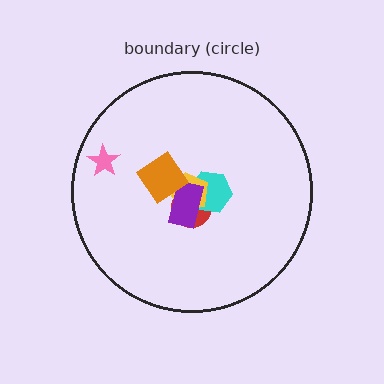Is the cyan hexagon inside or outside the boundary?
Inside.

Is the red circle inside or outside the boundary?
Inside.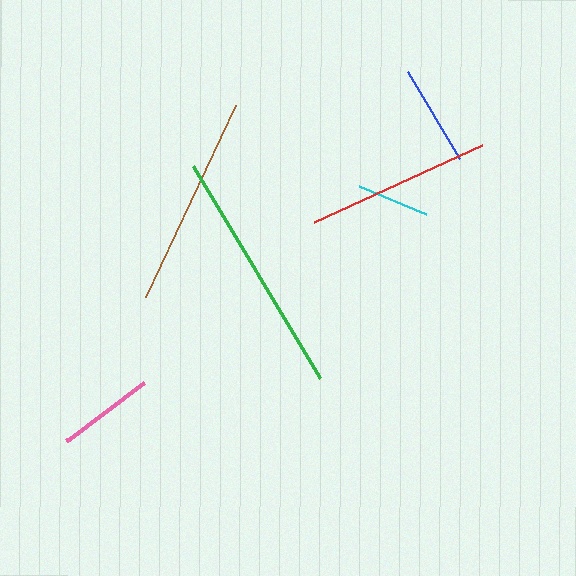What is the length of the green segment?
The green segment is approximately 247 pixels long.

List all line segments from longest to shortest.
From longest to shortest: green, brown, red, blue, pink, cyan.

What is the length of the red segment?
The red segment is approximately 185 pixels long.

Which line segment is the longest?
The green line is the longest at approximately 247 pixels.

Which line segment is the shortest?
The cyan line is the shortest at approximately 74 pixels.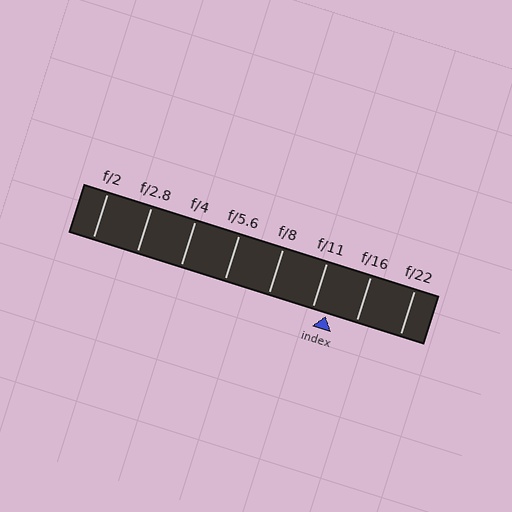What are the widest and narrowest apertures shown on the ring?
The widest aperture shown is f/2 and the narrowest is f/22.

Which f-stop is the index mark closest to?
The index mark is closest to f/11.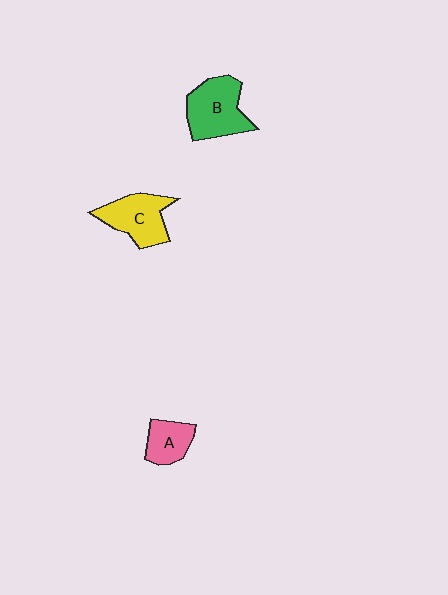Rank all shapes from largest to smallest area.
From largest to smallest: B (green), C (yellow), A (pink).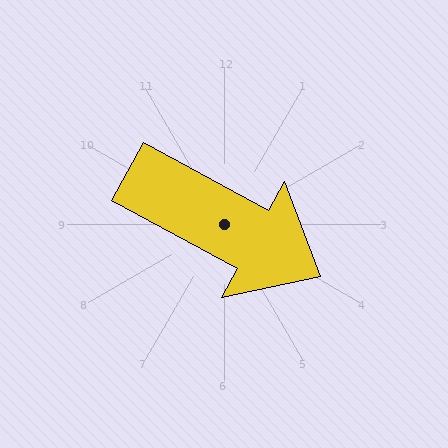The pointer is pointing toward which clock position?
Roughly 4 o'clock.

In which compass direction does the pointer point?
Southeast.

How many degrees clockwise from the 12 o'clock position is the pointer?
Approximately 118 degrees.